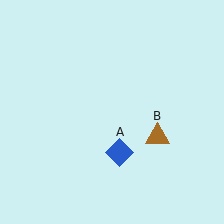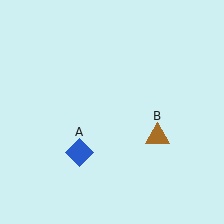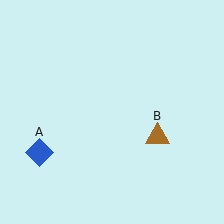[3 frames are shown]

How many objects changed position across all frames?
1 object changed position: blue diamond (object A).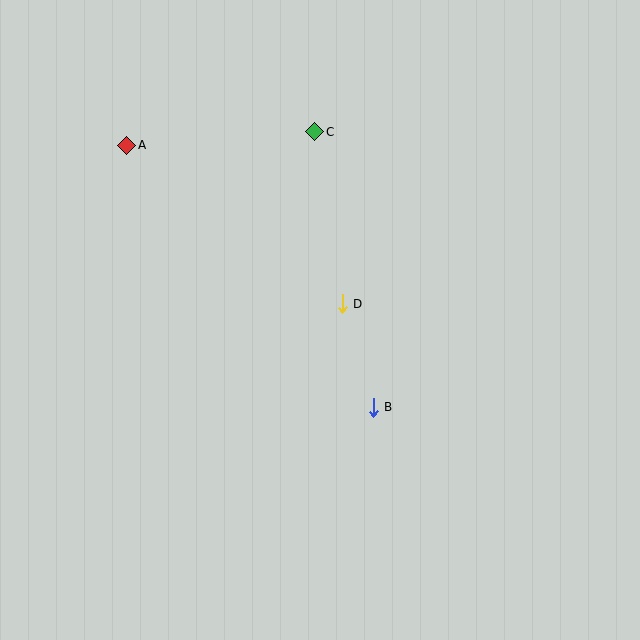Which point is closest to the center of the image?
Point D at (342, 304) is closest to the center.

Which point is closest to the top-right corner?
Point C is closest to the top-right corner.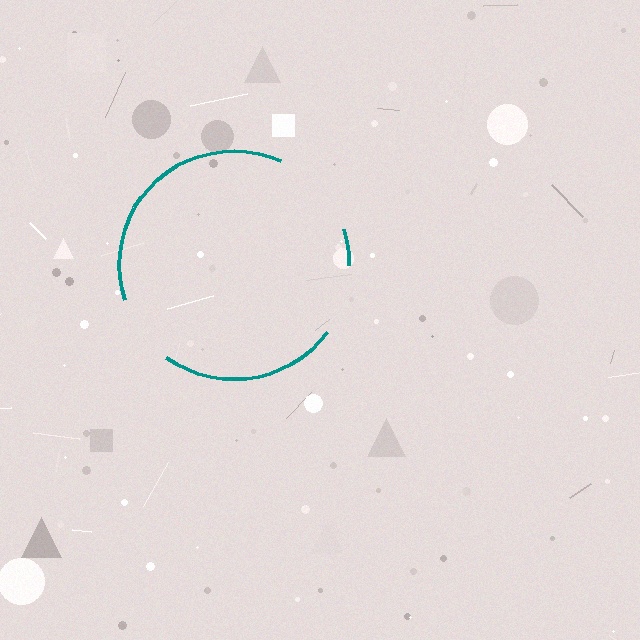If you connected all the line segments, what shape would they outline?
They would outline a circle.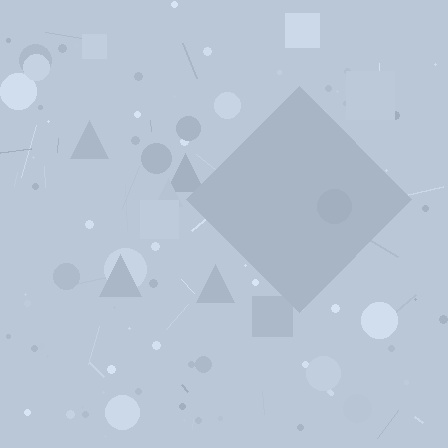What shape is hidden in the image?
A diamond is hidden in the image.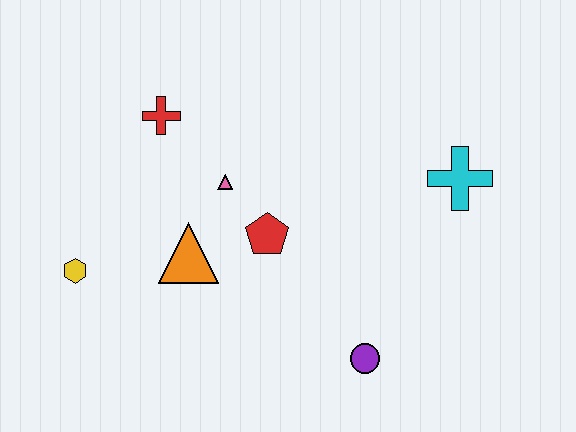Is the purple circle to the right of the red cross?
Yes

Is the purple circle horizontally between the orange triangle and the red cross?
No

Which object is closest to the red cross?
The pink triangle is closest to the red cross.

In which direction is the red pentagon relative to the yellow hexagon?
The red pentagon is to the right of the yellow hexagon.